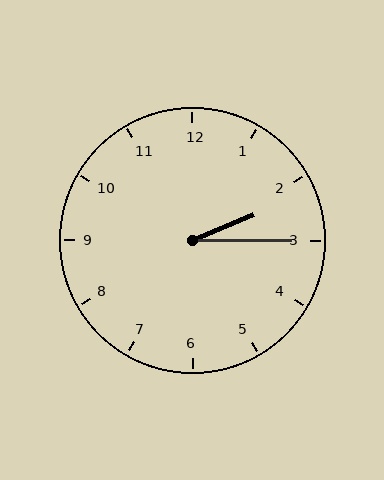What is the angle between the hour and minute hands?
Approximately 22 degrees.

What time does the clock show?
2:15.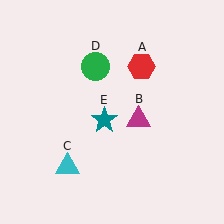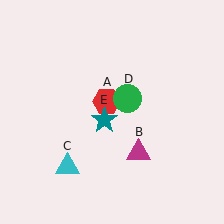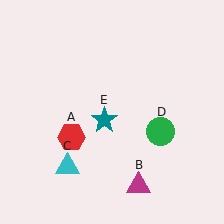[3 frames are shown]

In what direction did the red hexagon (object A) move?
The red hexagon (object A) moved down and to the left.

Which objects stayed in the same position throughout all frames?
Cyan triangle (object C) and teal star (object E) remained stationary.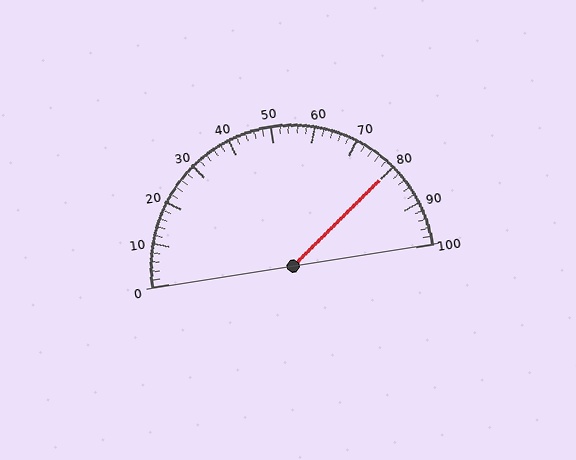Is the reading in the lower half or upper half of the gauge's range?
The reading is in the upper half of the range (0 to 100).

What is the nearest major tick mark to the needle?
The nearest major tick mark is 80.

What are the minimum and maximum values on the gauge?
The gauge ranges from 0 to 100.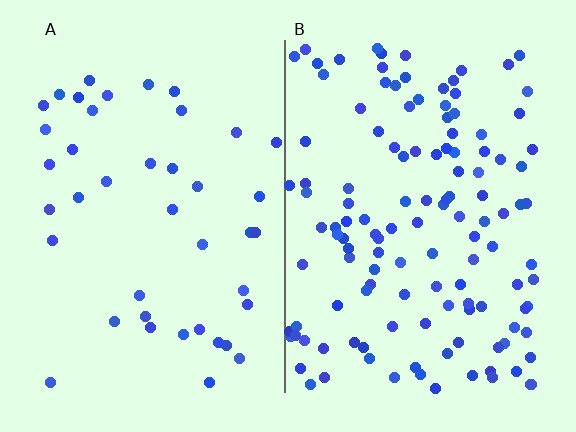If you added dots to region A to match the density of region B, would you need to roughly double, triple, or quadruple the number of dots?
Approximately triple.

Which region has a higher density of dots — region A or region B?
B (the right).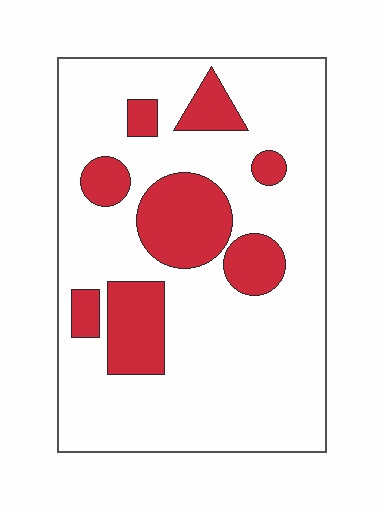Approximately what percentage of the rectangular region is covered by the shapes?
Approximately 25%.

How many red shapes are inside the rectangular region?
8.